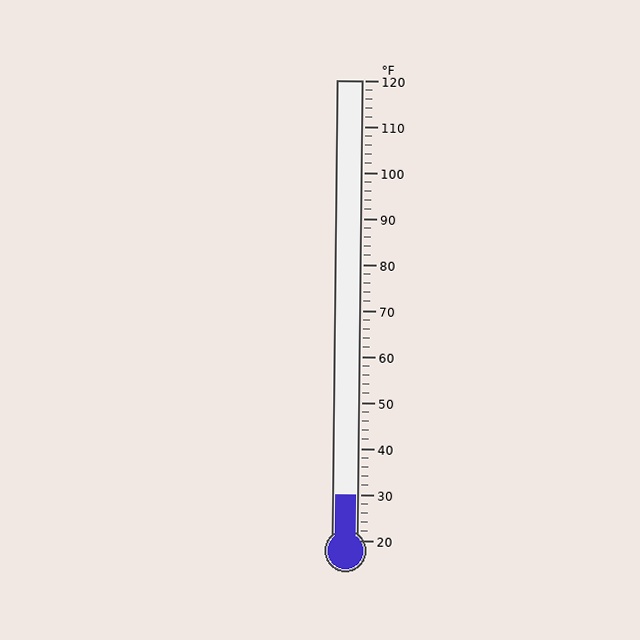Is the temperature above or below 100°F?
The temperature is below 100°F.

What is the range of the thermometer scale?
The thermometer scale ranges from 20°F to 120°F.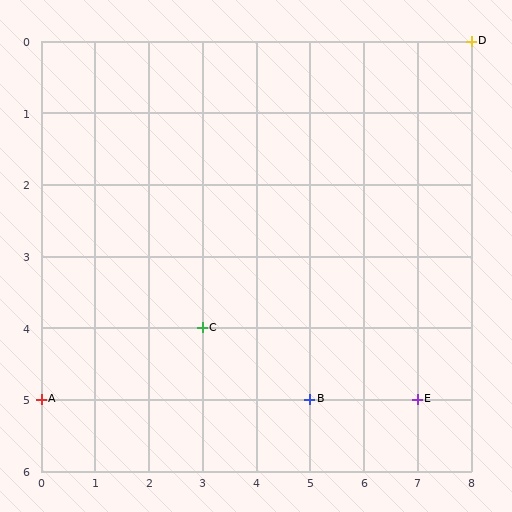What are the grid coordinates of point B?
Point B is at grid coordinates (5, 5).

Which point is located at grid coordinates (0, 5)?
Point A is at (0, 5).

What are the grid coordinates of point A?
Point A is at grid coordinates (0, 5).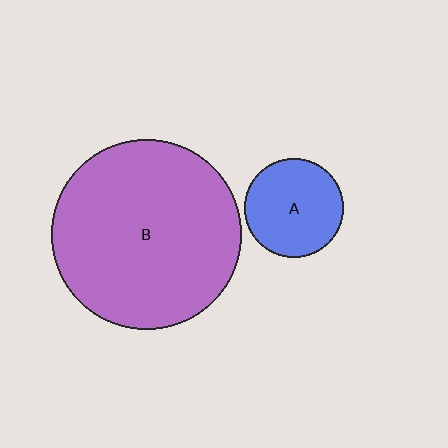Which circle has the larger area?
Circle B (purple).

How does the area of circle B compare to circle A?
Approximately 3.7 times.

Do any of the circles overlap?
No, none of the circles overlap.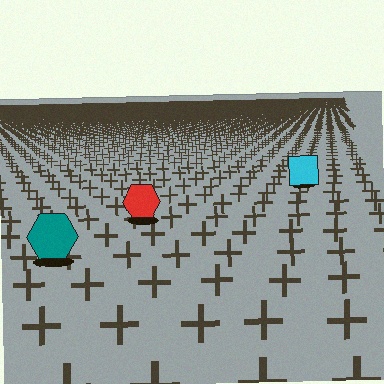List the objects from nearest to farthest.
From nearest to farthest: the teal hexagon, the red hexagon, the cyan square.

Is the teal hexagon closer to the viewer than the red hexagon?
Yes. The teal hexagon is closer — you can tell from the texture gradient: the ground texture is coarser near it.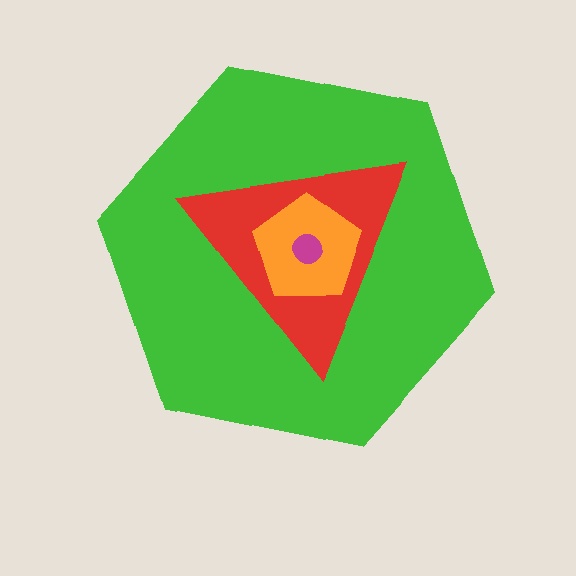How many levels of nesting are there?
4.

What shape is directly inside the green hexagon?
The red triangle.